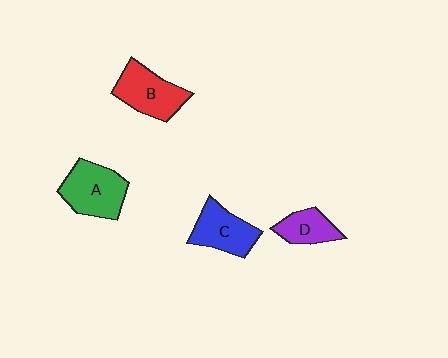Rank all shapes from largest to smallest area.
From largest to smallest: A (green), B (red), C (blue), D (purple).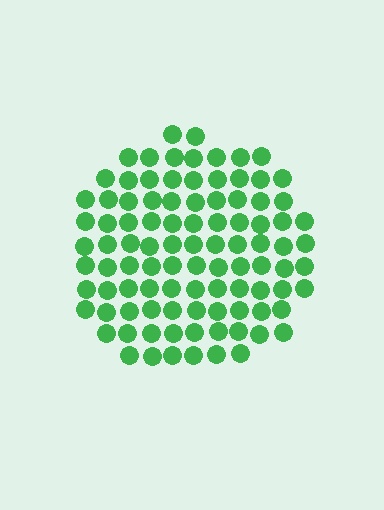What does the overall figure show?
The overall figure shows a circle.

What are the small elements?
The small elements are circles.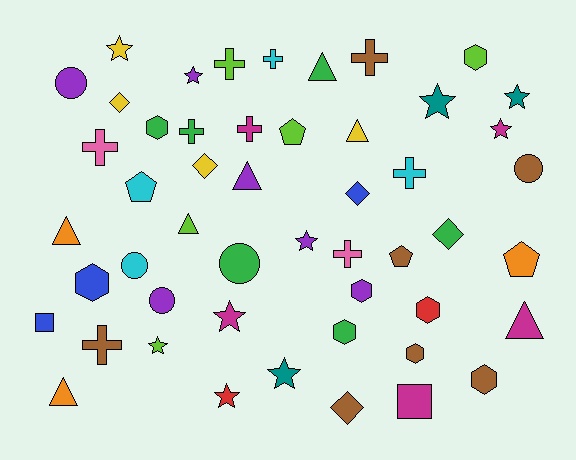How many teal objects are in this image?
There are 3 teal objects.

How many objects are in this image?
There are 50 objects.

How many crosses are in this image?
There are 9 crosses.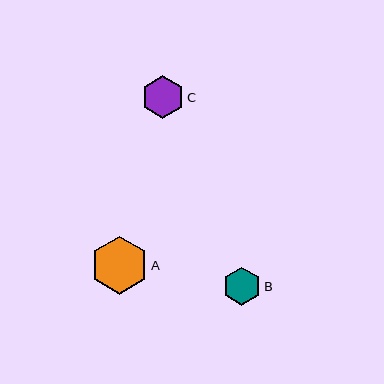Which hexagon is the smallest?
Hexagon B is the smallest with a size of approximately 38 pixels.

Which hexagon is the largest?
Hexagon A is the largest with a size of approximately 58 pixels.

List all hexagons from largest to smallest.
From largest to smallest: A, C, B.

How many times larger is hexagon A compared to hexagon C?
Hexagon A is approximately 1.4 times the size of hexagon C.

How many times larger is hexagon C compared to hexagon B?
Hexagon C is approximately 1.1 times the size of hexagon B.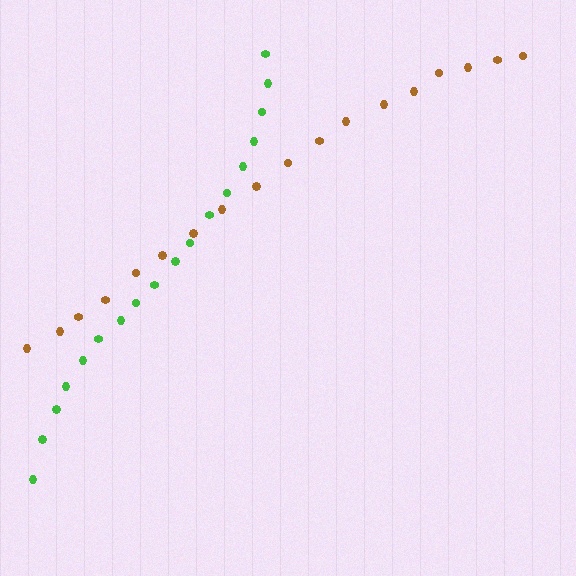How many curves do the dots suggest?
There are 2 distinct paths.